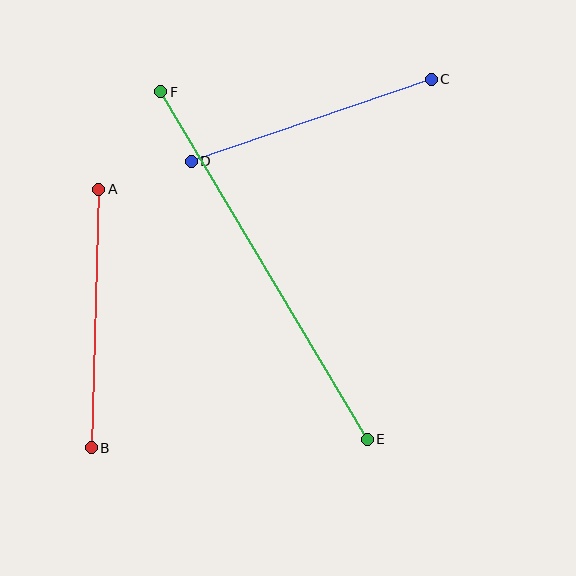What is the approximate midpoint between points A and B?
The midpoint is at approximately (95, 319) pixels.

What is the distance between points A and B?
The distance is approximately 258 pixels.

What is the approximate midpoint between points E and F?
The midpoint is at approximately (264, 266) pixels.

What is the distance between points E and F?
The distance is approximately 404 pixels.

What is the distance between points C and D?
The distance is approximately 254 pixels.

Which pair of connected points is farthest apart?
Points E and F are farthest apart.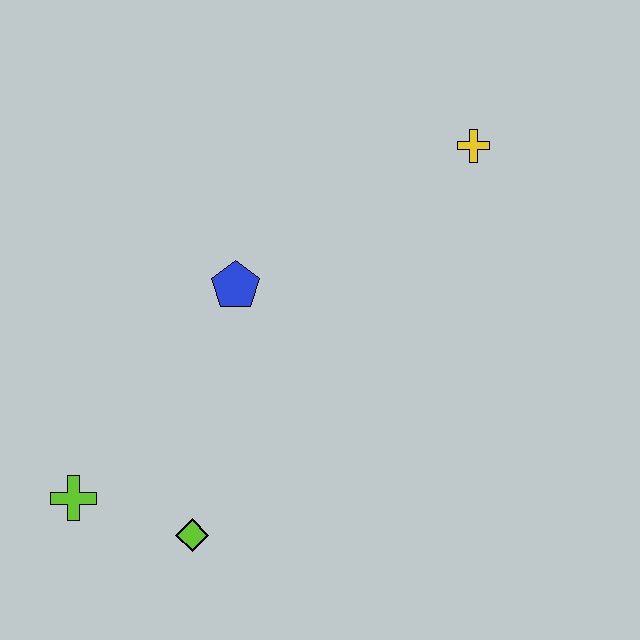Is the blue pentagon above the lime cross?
Yes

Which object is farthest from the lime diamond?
The yellow cross is farthest from the lime diamond.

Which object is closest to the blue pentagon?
The lime diamond is closest to the blue pentagon.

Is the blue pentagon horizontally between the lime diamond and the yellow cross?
Yes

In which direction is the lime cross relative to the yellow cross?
The lime cross is to the left of the yellow cross.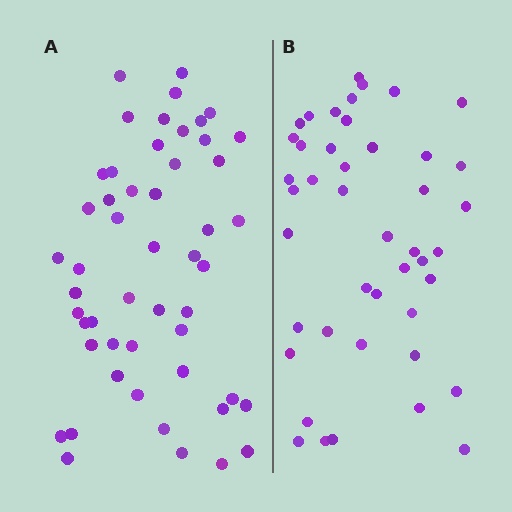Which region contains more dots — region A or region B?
Region A (the left region) has more dots.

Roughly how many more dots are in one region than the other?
Region A has roughly 8 or so more dots than region B.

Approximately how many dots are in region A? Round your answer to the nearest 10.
About 50 dots. (The exact count is 51, which rounds to 50.)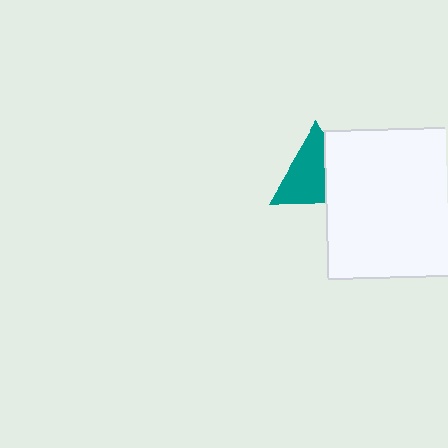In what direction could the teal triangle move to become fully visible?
The teal triangle could move left. That would shift it out from behind the white square entirely.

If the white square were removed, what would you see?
You would see the complete teal triangle.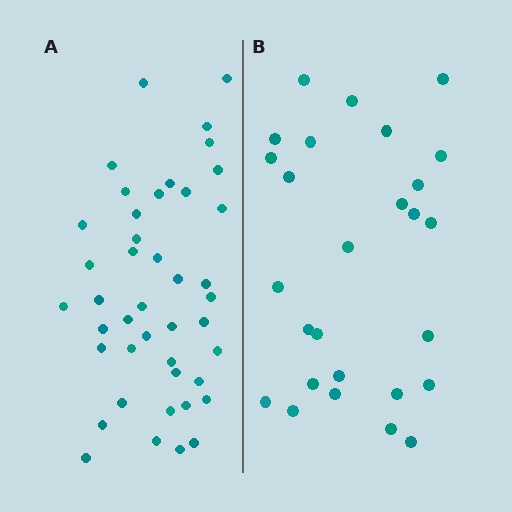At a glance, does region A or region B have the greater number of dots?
Region A (the left region) has more dots.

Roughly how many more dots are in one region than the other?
Region A has approximately 15 more dots than region B.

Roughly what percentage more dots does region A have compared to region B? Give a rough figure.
About 60% more.